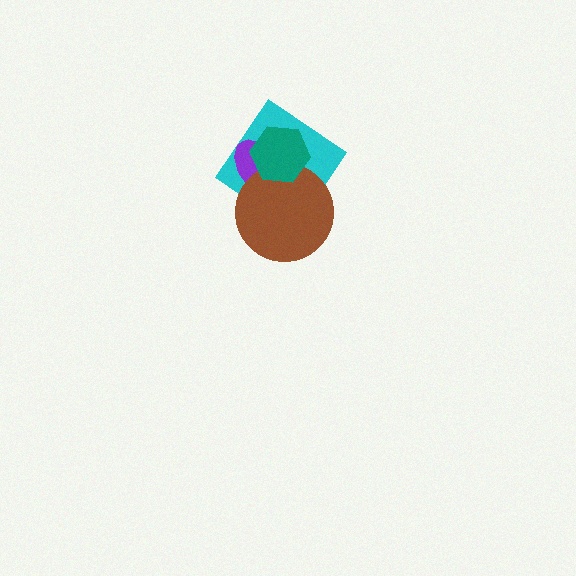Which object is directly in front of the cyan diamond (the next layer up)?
The purple ellipse is directly in front of the cyan diamond.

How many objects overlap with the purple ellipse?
3 objects overlap with the purple ellipse.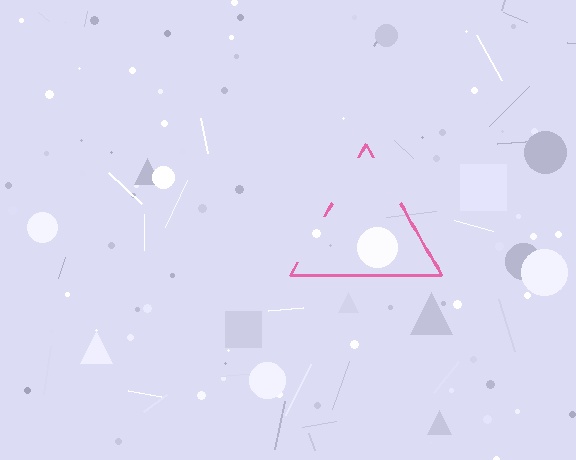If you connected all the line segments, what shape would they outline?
They would outline a triangle.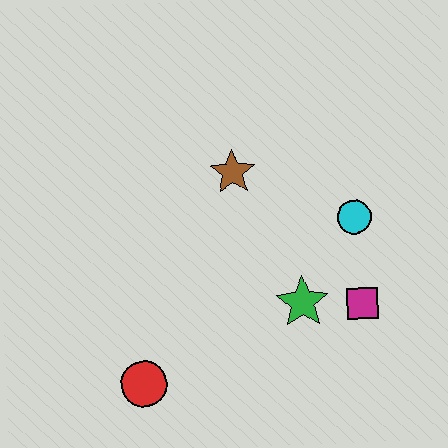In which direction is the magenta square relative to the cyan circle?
The magenta square is below the cyan circle.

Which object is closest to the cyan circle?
The magenta square is closest to the cyan circle.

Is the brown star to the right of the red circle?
Yes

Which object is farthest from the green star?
The red circle is farthest from the green star.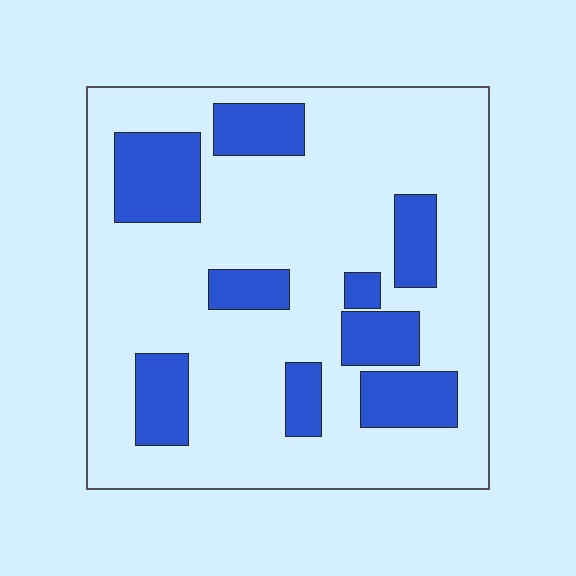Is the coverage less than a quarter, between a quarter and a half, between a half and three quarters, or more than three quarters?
Less than a quarter.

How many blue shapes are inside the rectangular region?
9.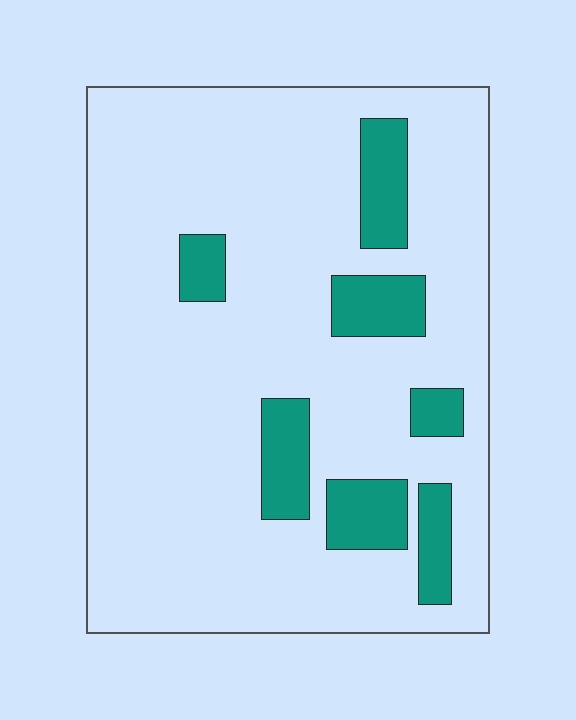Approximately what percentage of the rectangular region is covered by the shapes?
Approximately 15%.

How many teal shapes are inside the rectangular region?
7.